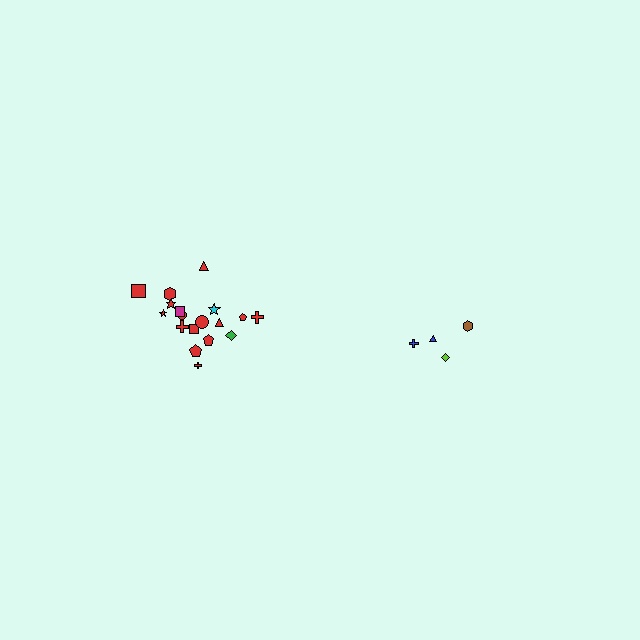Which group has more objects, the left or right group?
The left group.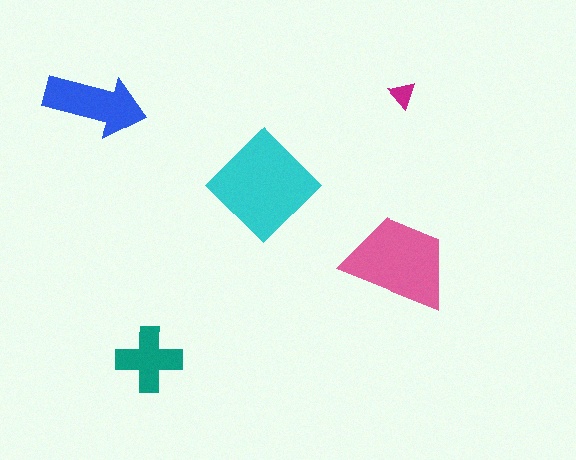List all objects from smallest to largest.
The magenta triangle, the teal cross, the blue arrow, the pink trapezoid, the cyan diamond.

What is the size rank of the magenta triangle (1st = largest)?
5th.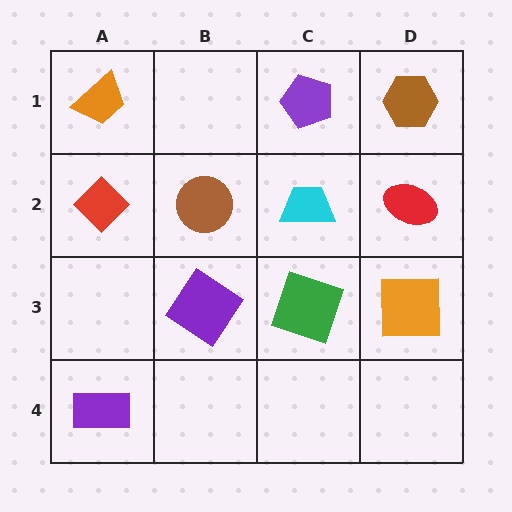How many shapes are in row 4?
1 shape.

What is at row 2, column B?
A brown circle.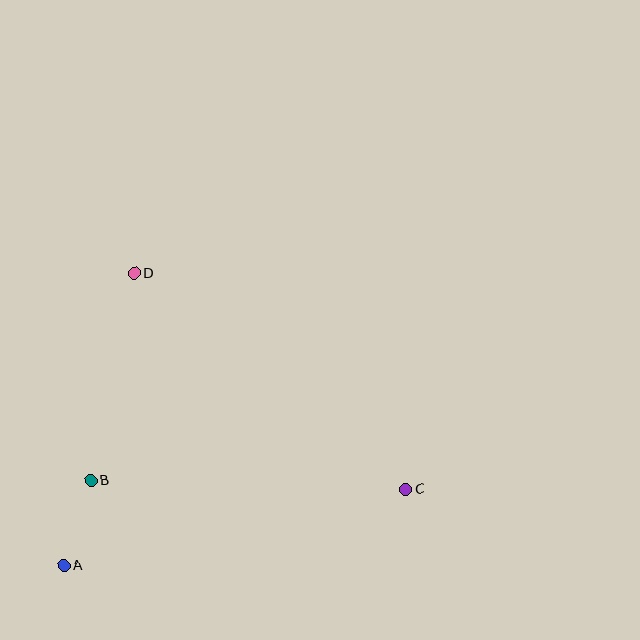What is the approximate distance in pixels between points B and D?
The distance between B and D is approximately 212 pixels.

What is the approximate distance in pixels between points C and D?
The distance between C and D is approximately 347 pixels.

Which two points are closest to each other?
Points A and B are closest to each other.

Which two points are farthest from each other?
Points A and C are farthest from each other.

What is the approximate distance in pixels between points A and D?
The distance between A and D is approximately 300 pixels.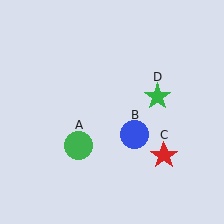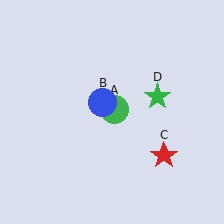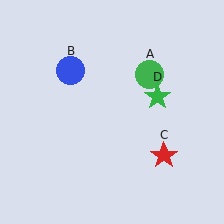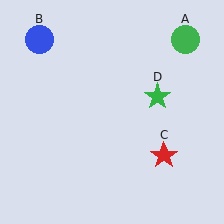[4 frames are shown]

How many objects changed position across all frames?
2 objects changed position: green circle (object A), blue circle (object B).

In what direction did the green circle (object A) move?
The green circle (object A) moved up and to the right.